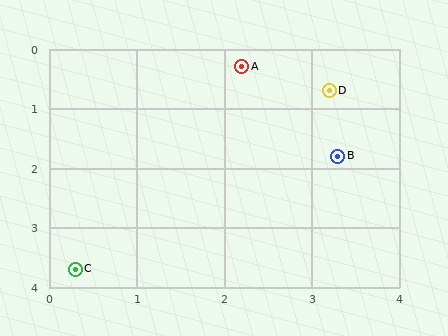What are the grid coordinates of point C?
Point C is at approximately (0.3, 3.7).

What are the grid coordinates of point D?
Point D is at approximately (3.2, 0.7).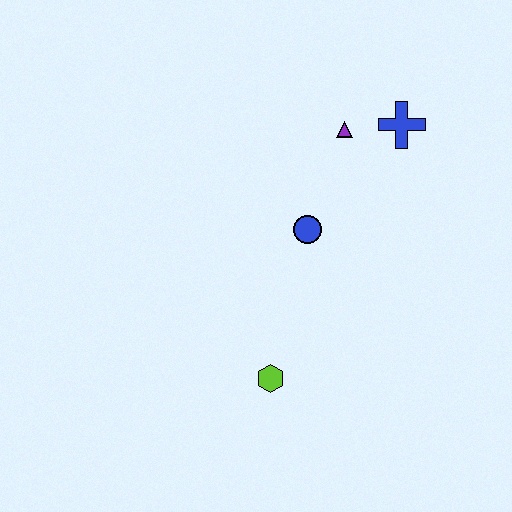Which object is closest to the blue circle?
The purple triangle is closest to the blue circle.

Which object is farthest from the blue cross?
The lime hexagon is farthest from the blue cross.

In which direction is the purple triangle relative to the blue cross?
The purple triangle is to the left of the blue cross.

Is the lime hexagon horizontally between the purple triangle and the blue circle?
No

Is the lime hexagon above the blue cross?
No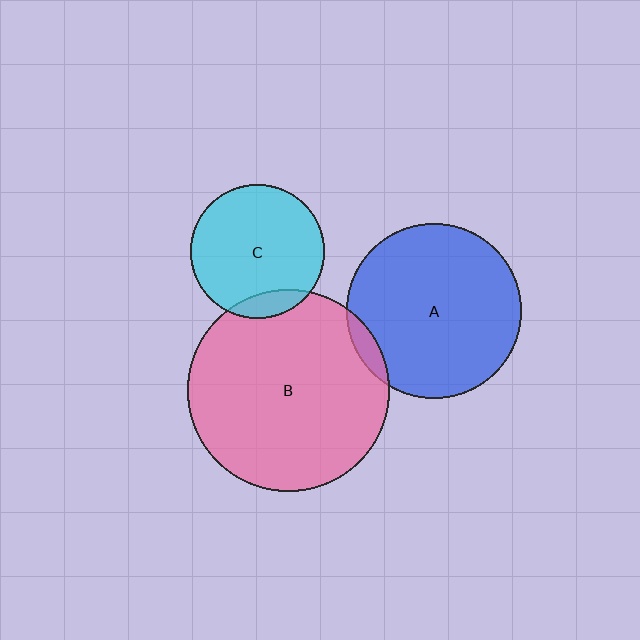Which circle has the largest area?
Circle B (pink).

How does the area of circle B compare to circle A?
Approximately 1.3 times.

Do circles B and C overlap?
Yes.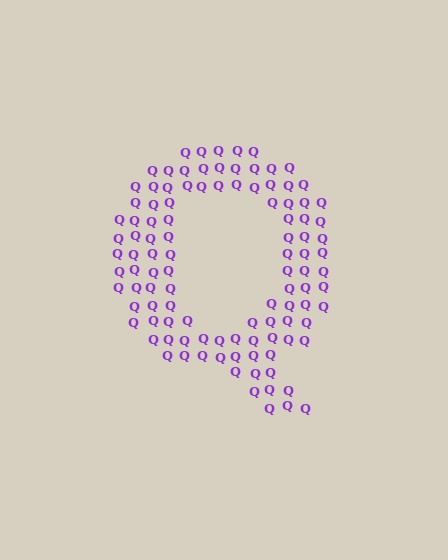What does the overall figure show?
The overall figure shows the letter Q.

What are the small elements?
The small elements are letter Q's.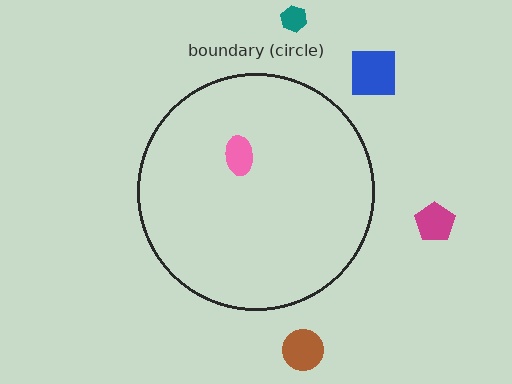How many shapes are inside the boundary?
1 inside, 4 outside.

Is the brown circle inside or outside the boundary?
Outside.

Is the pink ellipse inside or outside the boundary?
Inside.